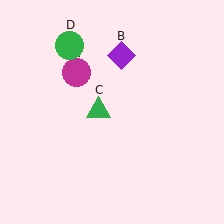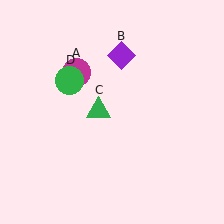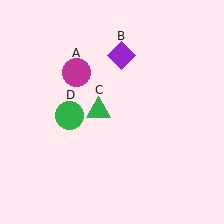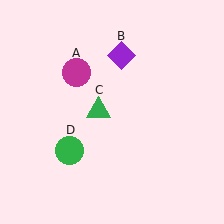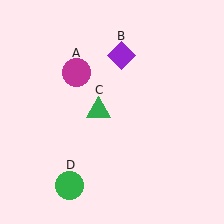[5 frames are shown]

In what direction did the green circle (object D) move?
The green circle (object D) moved down.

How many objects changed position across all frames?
1 object changed position: green circle (object D).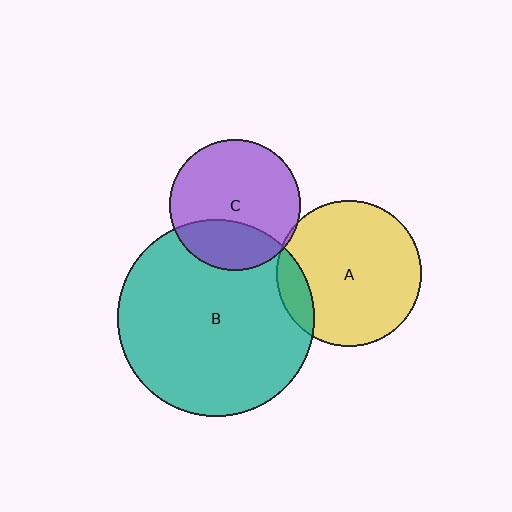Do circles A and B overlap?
Yes.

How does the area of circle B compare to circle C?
Approximately 2.2 times.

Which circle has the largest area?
Circle B (teal).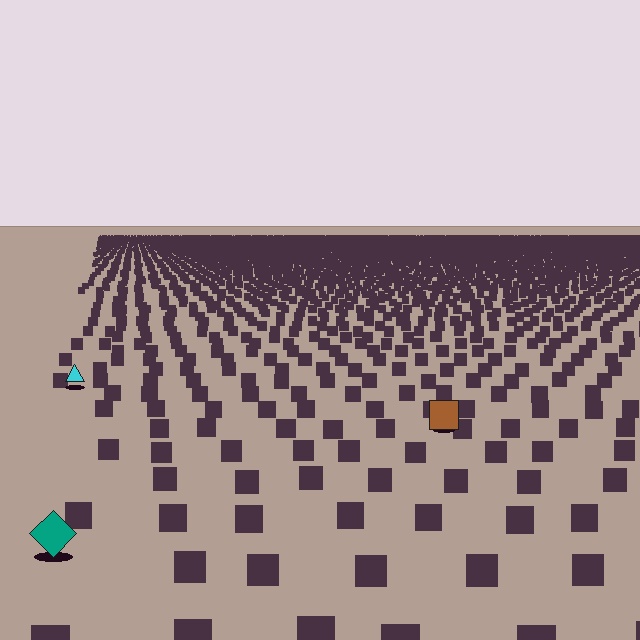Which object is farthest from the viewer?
The cyan triangle is farthest from the viewer. It appears smaller and the ground texture around it is denser.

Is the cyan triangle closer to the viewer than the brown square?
No. The brown square is closer — you can tell from the texture gradient: the ground texture is coarser near it.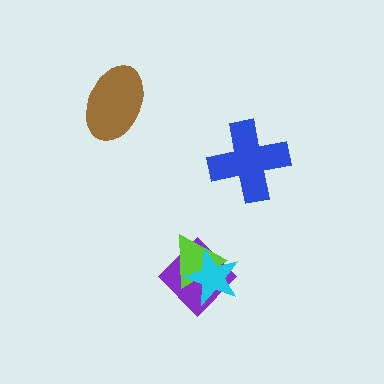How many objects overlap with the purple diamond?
2 objects overlap with the purple diamond.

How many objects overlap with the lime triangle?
2 objects overlap with the lime triangle.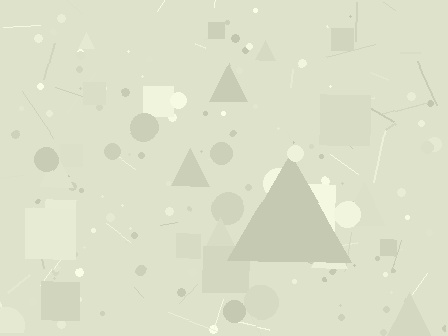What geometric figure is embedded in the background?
A triangle is embedded in the background.